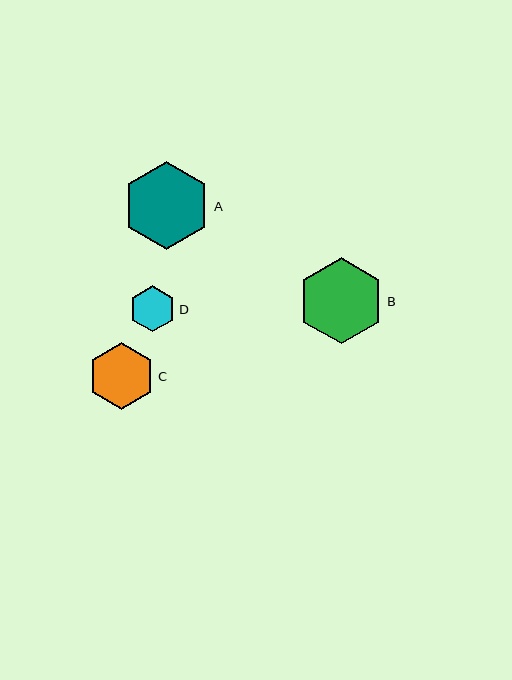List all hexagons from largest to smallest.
From largest to smallest: A, B, C, D.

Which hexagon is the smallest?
Hexagon D is the smallest with a size of approximately 46 pixels.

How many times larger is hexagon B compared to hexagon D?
Hexagon B is approximately 1.9 times the size of hexagon D.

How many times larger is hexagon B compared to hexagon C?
Hexagon B is approximately 1.3 times the size of hexagon C.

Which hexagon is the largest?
Hexagon A is the largest with a size of approximately 88 pixels.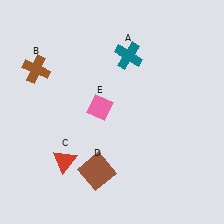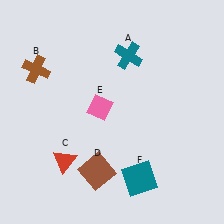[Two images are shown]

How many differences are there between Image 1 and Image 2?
There is 1 difference between the two images.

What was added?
A teal square (F) was added in Image 2.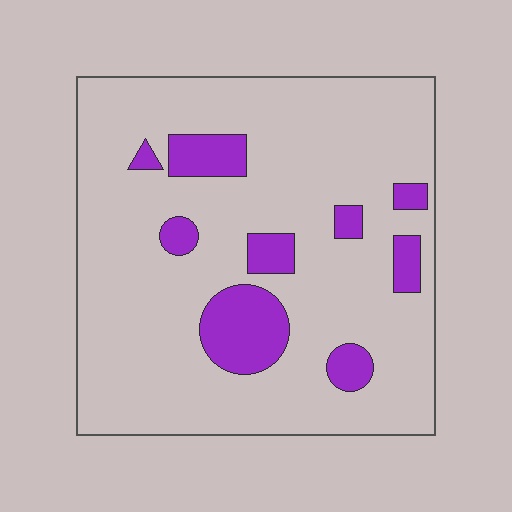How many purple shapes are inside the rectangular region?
9.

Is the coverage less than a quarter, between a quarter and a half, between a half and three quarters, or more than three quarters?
Less than a quarter.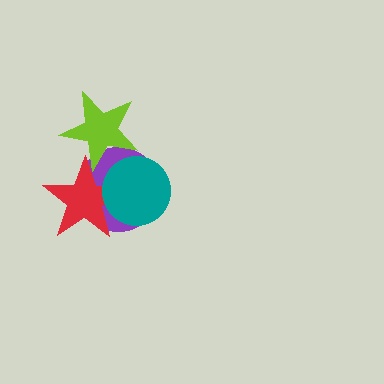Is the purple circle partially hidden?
Yes, it is partially covered by another shape.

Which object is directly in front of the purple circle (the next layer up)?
The red star is directly in front of the purple circle.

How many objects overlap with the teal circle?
2 objects overlap with the teal circle.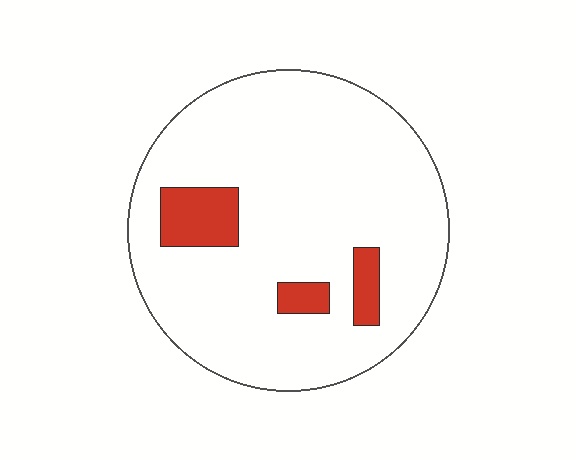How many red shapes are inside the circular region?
3.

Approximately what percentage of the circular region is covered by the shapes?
Approximately 10%.